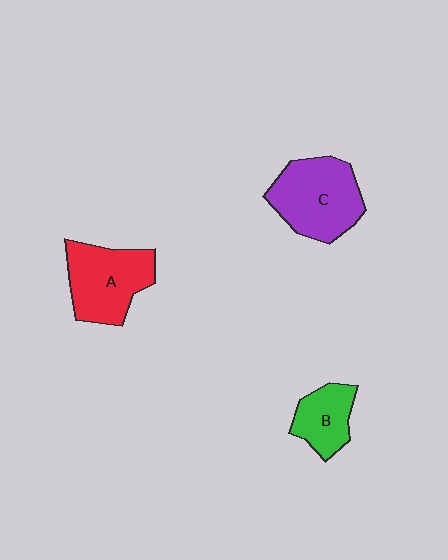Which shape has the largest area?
Shape C (purple).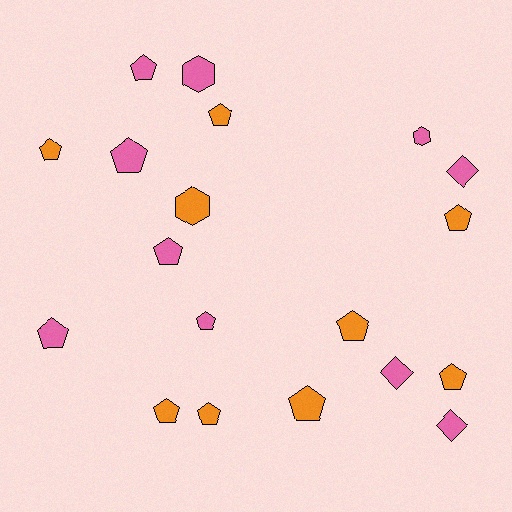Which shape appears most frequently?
Pentagon, with 13 objects.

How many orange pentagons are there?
There are 8 orange pentagons.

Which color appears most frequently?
Pink, with 10 objects.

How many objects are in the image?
There are 19 objects.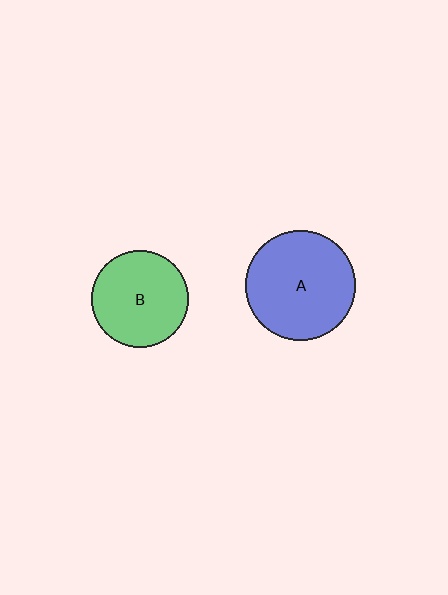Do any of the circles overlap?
No, none of the circles overlap.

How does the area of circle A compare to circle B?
Approximately 1.3 times.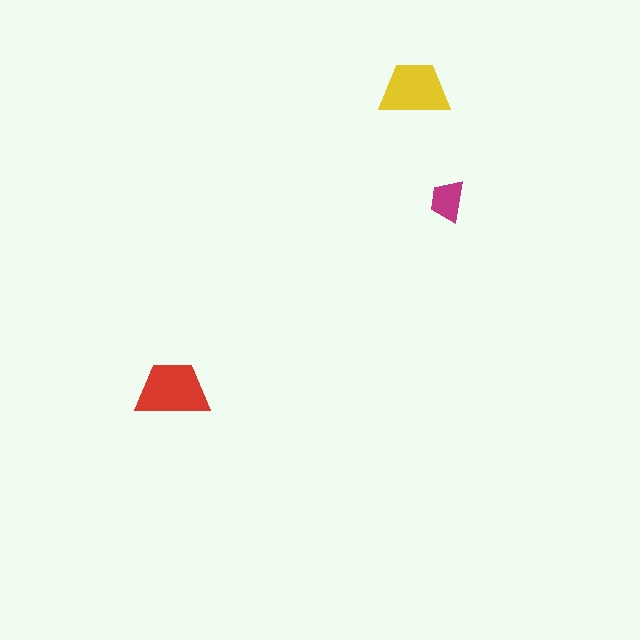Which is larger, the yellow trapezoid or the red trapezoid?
The red one.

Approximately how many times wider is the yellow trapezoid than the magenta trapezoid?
About 1.5 times wider.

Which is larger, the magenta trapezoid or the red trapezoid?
The red one.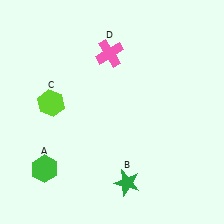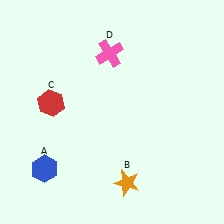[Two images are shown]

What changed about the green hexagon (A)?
In Image 1, A is green. In Image 2, it changed to blue.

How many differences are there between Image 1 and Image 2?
There are 3 differences between the two images.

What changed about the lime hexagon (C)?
In Image 1, C is lime. In Image 2, it changed to red.